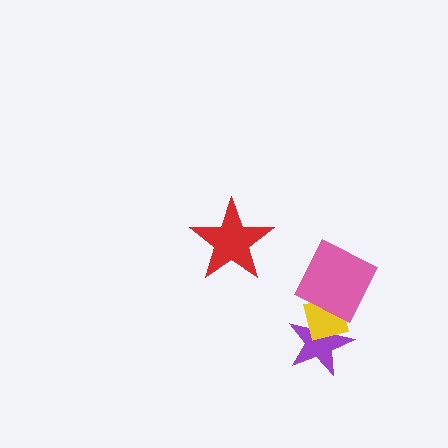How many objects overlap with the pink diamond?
2 objects overlap with the pink diamond.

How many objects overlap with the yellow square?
2 objects overlap with the yellow square.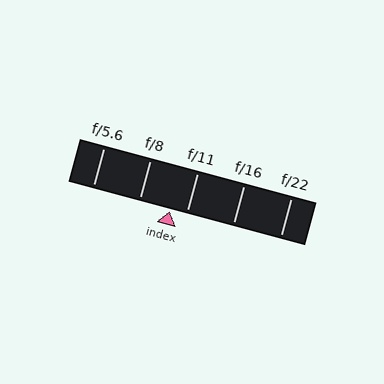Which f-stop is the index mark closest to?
The index mark is closest to f/11.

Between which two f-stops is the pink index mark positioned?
The index mark is between f/8 and f/11.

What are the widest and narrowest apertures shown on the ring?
The widest aperture shown is f/5.6 and the narrowest is f/22.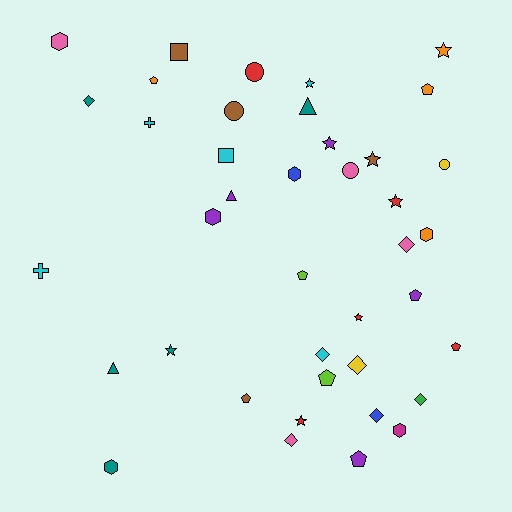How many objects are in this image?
There are 40 objects.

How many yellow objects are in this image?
There are 2 yellow objects.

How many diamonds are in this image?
There are 7 diamonds.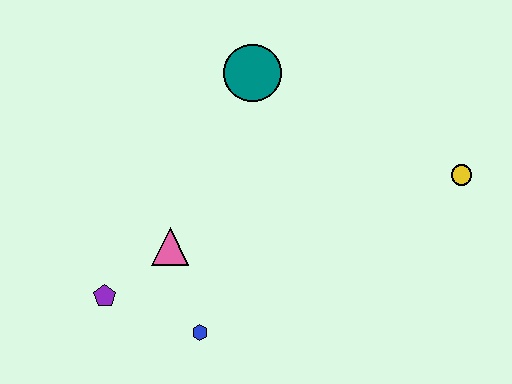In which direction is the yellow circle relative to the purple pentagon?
The yellow circle is to the right of the purple pentagon.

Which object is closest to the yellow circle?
The teal circle is closest to the yellow circle.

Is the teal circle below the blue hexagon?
No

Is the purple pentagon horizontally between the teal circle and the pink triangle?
No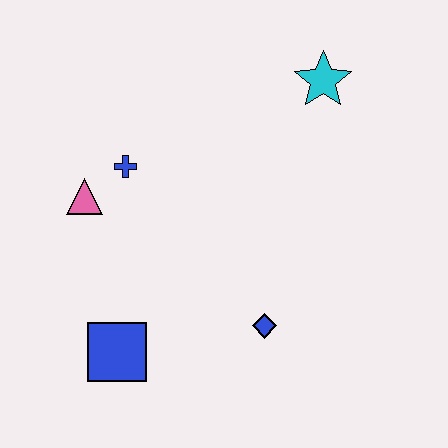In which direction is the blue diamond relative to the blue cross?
The blue diamond is below the blue cross.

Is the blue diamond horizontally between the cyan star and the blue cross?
Yes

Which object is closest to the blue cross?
The pink triangle is closest to the blue cross.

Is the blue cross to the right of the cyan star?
No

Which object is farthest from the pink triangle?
The cyan star is farthest from the pink triangle.